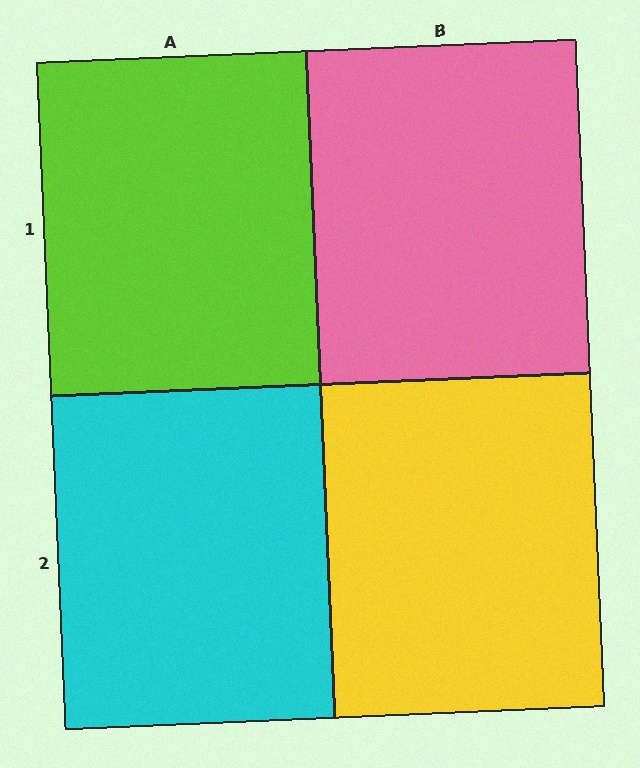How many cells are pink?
1 cell is pink.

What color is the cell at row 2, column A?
Cyan.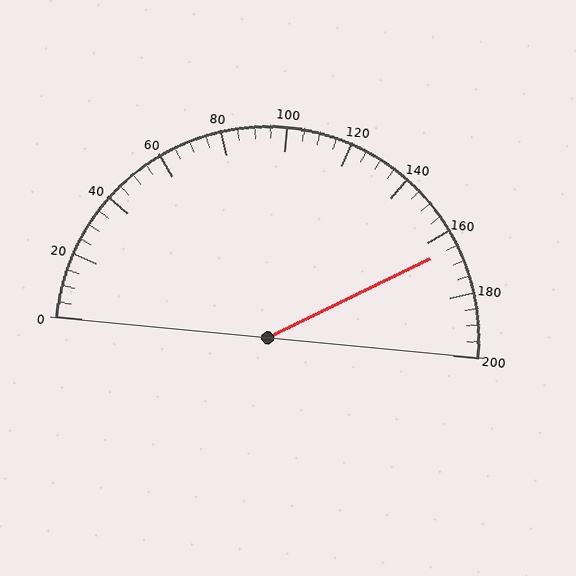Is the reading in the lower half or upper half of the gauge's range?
The reading is in the upper half of the range (0 to 200).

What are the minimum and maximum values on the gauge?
The gauge ranges from 0 to 200.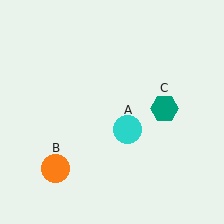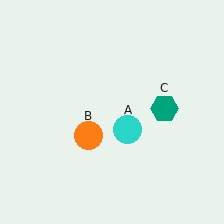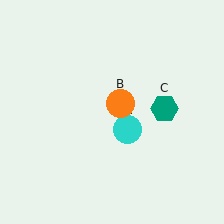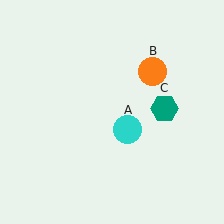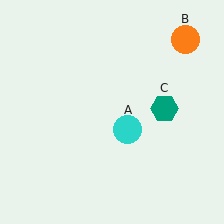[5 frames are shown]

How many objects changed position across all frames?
1 object changed position: orange circle (object B).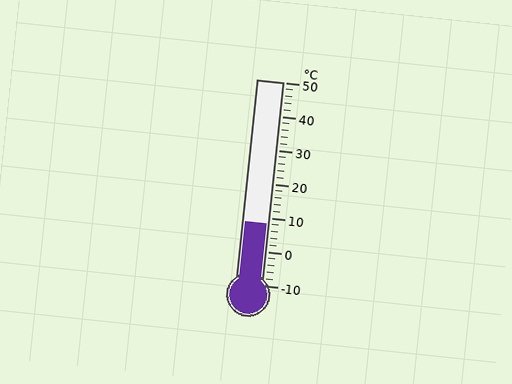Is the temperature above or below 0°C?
The temperature is above 0°C.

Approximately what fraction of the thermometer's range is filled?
The thermometer is filled to approximately 30% of its range.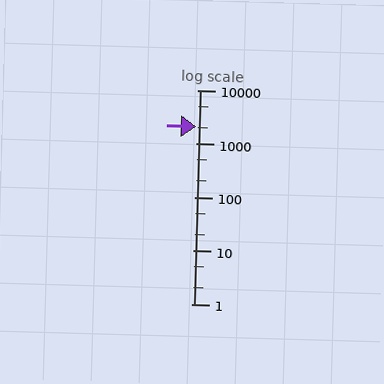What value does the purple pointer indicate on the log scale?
The pointer indicates approximately 2100.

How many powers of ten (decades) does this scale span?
The scale spans 4 decades, from 1 to 10000.